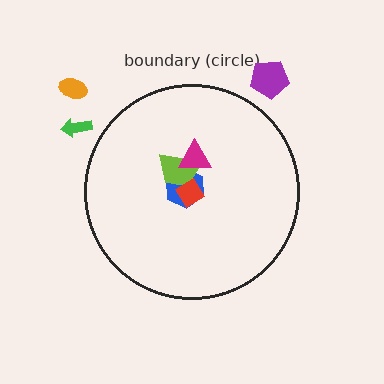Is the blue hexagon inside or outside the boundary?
Inside.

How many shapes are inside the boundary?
4 inside, 3 outside.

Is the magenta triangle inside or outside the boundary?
Inside.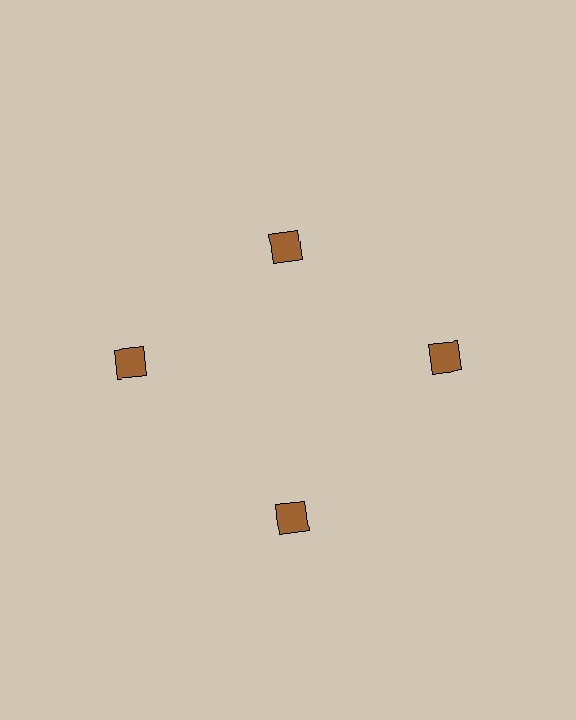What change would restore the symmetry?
The symmetry would be restored by moving it outward, back onto the ring so that all 4 squares sit at equal angles and equal distance from the center.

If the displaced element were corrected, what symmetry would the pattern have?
It would have 4-fold rotational symmetry — the pattern would map onto itself every 90 degrees.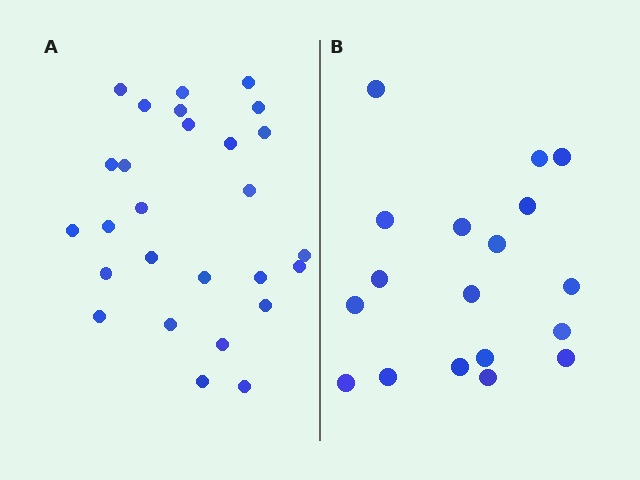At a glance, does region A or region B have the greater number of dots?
Region A (the left region) has more dots.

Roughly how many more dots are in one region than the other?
Region A has roughly 8 or so more dots than region B.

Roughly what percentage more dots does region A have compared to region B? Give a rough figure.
About 50% more.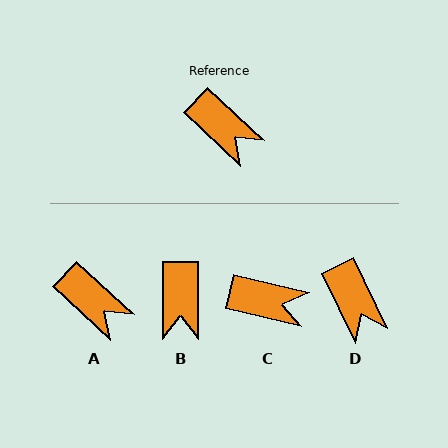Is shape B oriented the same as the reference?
No, it is off by about 47 degrees.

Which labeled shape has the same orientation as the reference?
A.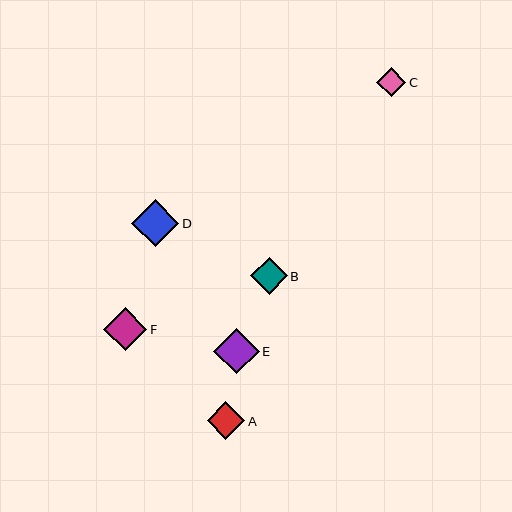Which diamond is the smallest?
Diamond C is the smallest with a size of approximately 29 pixels.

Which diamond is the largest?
Diamond D is the largest with a size of approximately 48 pixels.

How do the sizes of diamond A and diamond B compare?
Diamond A and diamond B are approximately the same size.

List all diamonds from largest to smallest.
From largest to smallest: D, E, F, A, B, C.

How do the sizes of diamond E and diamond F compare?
Diamond E and diamond F are approximately the same size.